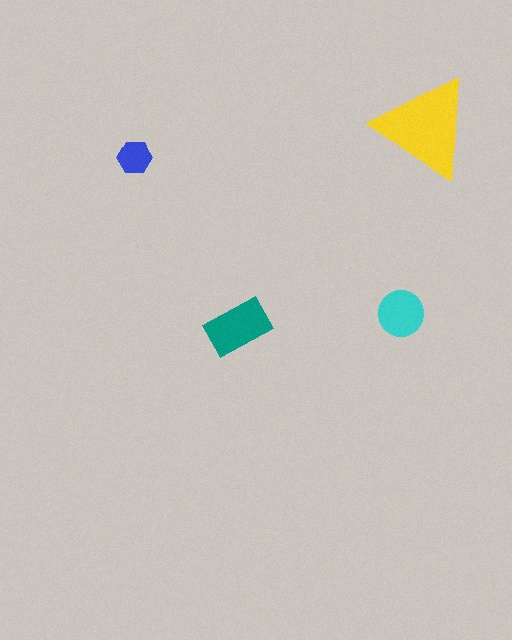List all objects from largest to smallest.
The yellow triangle, the teal rectangle, the cyan circle, the blue hexagon.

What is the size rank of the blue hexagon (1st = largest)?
4th.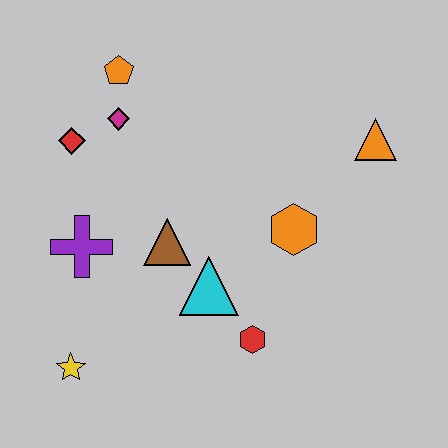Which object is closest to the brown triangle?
The cyan triangle is closest to the brown triangle.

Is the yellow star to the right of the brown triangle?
No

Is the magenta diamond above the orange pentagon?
No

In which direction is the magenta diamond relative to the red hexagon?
The magenta diamond is above the red hexagon.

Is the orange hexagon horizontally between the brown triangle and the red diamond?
No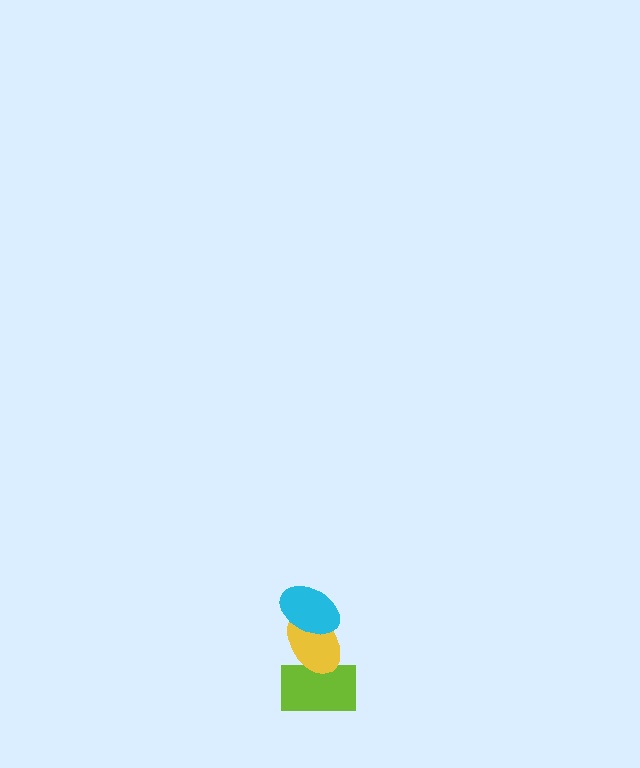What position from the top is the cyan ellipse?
The cyan ellipse is 1st from the top.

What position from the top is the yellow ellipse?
The yellow ellipse is 2nd from the top.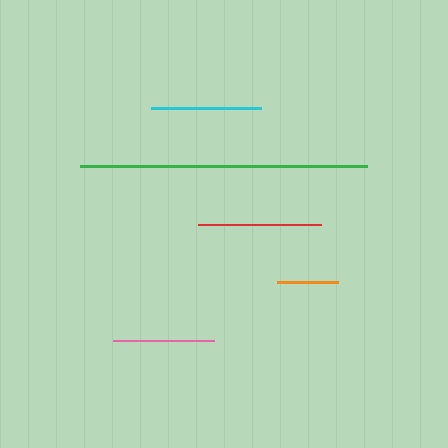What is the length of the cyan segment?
The cyan segment is approximately 110 pixels long.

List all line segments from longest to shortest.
From longest to shortest: green, red, cyan, pink, orange.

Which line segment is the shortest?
The orange line is the shortest at approximately 60 pixels.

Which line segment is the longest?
The green line is the longest at approximately 287 pixels.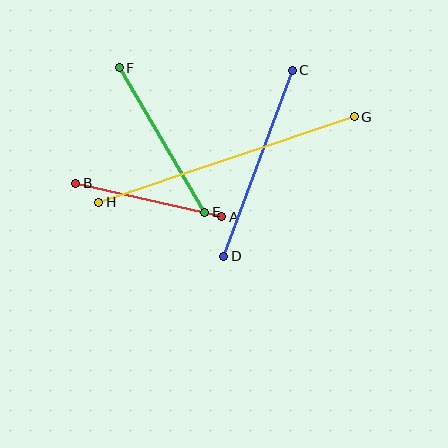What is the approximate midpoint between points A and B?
The midpoint is at approximately (149, 200) pixels.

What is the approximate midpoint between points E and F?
The midpoint is at approximately (162, 140) pixels.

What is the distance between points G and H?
The distance is approximately 269 pixels.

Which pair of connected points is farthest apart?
Points G and H are farthest apart.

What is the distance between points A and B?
The distance is approximately 150 pixels.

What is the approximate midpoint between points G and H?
The midpoint is at approximately (226, 160) pixels.